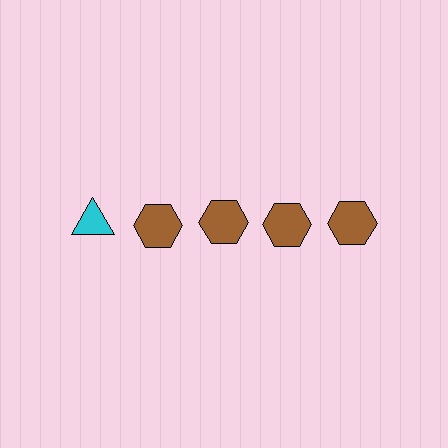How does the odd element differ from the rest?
It differs in both color (cyan instead of brown) and shape (triangle instead of hexagon).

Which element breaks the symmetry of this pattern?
The cyan triangle in the top row, leftmost column breaks the symmetry. All other shapes are brown hexagons.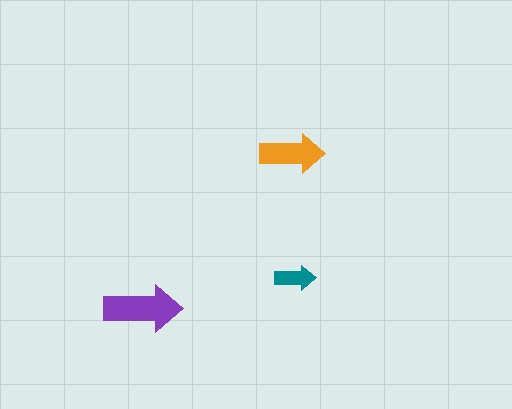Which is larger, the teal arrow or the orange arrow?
The orange one.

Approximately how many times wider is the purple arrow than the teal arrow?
About 2 times wider.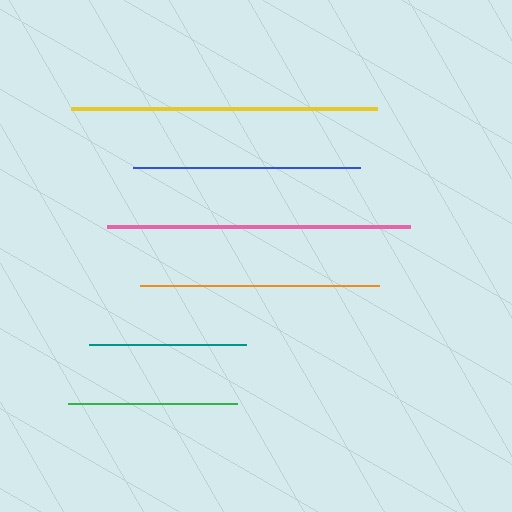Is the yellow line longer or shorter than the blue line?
The yellow line is longer than the blue line.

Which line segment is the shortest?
The teal line is the shortest at approximately 158 pixels.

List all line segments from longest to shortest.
From longest to shortest: yellow, pink, orange, blue, green, teal.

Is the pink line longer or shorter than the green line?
The pink line is longer than the green line.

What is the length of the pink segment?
The pink segment is approximately 302 pixels long.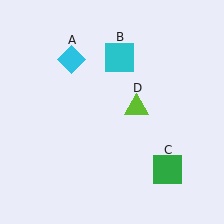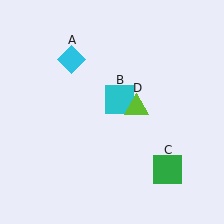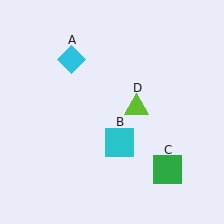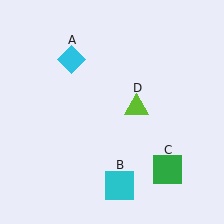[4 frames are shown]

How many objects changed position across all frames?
1 object changed position: cyan square (object B).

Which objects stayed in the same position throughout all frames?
Cyan diamond (object A) and green square (object C) and lime triangle (object D) remained stationary.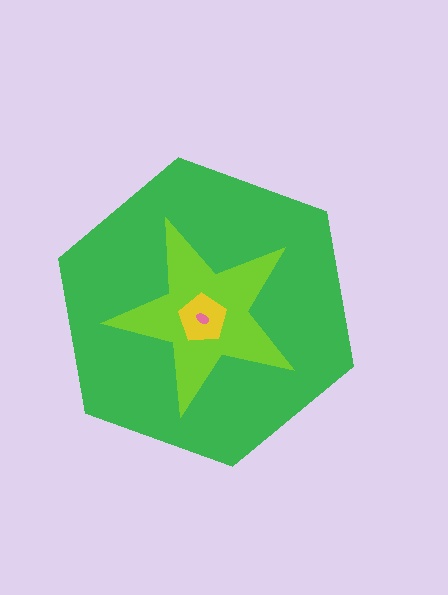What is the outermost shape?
The green hexagon.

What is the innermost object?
The pink ellipse.